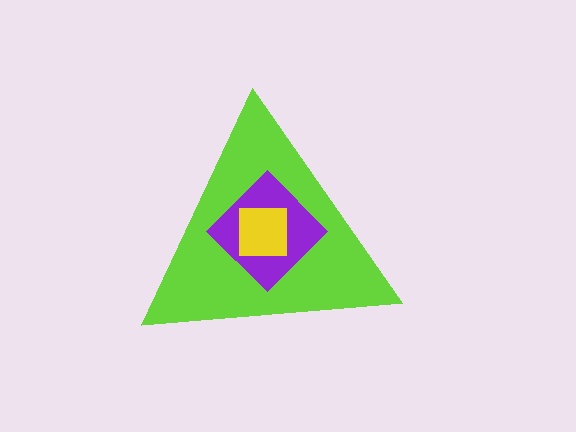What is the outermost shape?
The lime triangle.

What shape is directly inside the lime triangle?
The purple diamond.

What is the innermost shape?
The yellow square.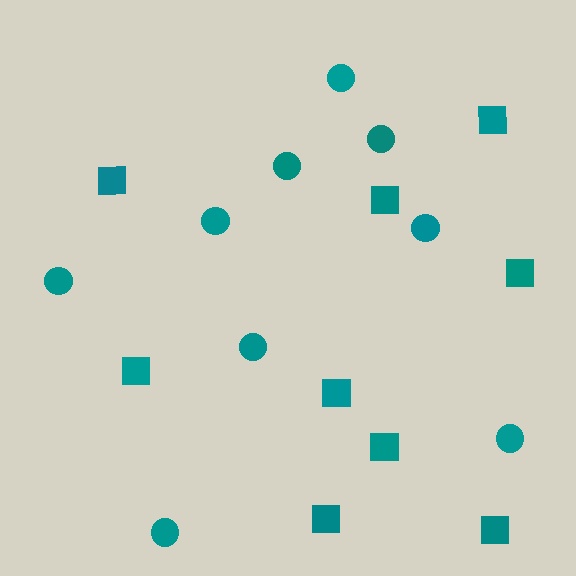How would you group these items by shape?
There are 2 groups: one group of circles (9) and one group of squares (9).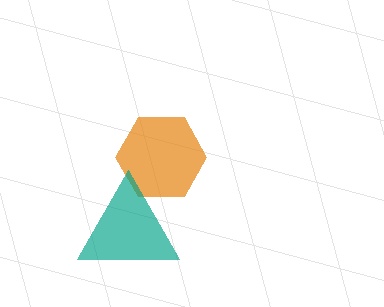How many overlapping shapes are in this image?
There are 2 overlapping shapes in the image.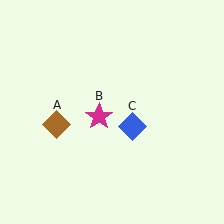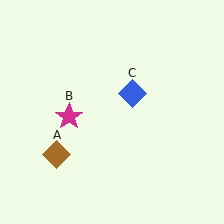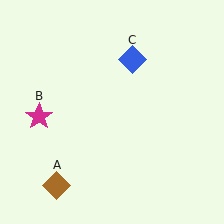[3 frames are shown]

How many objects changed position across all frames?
3 objects changed position: brown diamond (object A), magenta star (object B), blue diamond (object C).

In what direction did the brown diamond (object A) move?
The brown diamond (object A) moved down.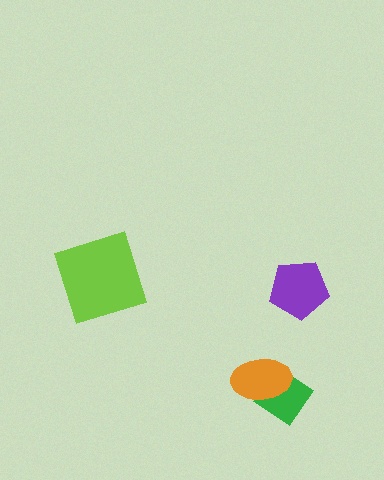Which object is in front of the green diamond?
The orange ellipse is in front of the green diamond.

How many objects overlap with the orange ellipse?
1 object overlaps with the orange ellipse.